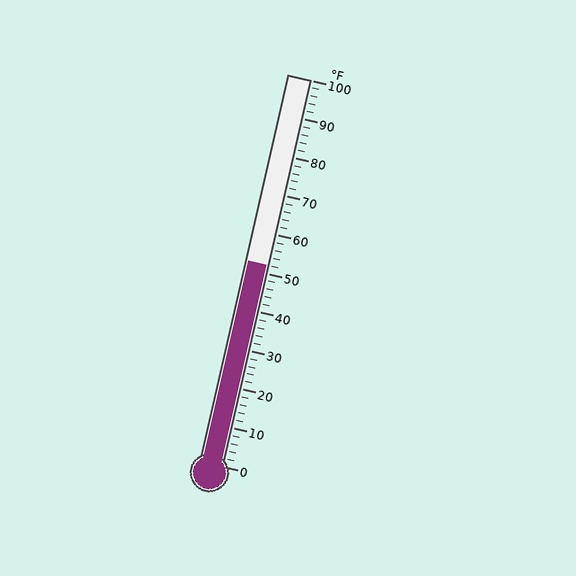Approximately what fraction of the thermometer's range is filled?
The thermometer is filled to approximately 50% of its range.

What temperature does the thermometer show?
The thermometer shows approximately 52°F.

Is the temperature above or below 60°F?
The temperature is below 60°F.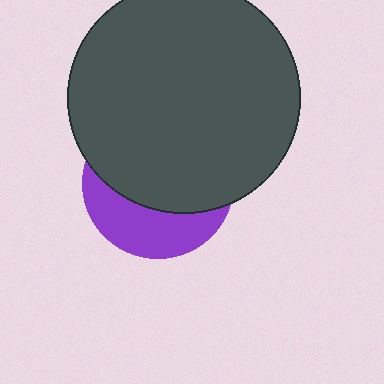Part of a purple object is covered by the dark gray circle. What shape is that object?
It is a circle.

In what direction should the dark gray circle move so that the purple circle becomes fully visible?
The dark gray circle should move up. That is the shortest direction to clear the overlap and leave the purple circle fully visible.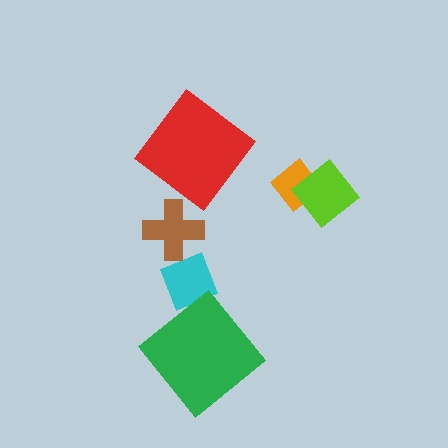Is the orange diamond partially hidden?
Yes, it is partially covered by another shape.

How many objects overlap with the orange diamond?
1 object overlaps with the orange diamond.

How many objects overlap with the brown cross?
1 object overlaps with the brown cross.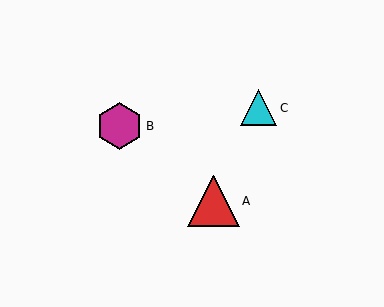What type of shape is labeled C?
Shape C is a cyan triangle.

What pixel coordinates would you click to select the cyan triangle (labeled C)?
Click at (259, 108) to select the cyan triangle C.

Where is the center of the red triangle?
The center of the red triangle is at (213, 201).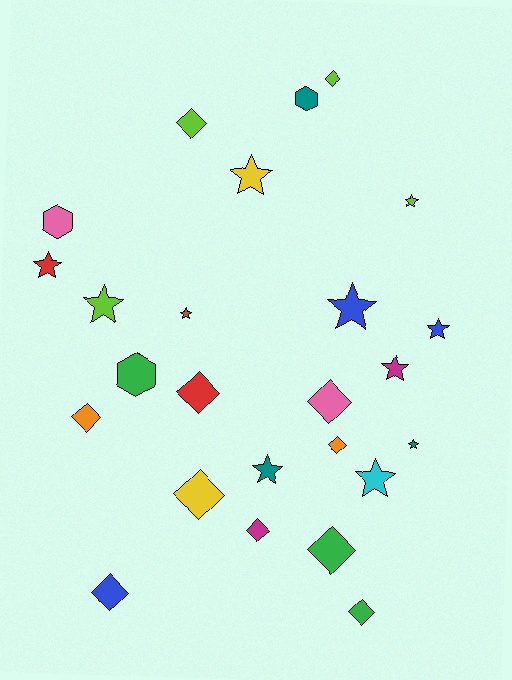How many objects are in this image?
There are 25 objects.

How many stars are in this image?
There are 11 stars.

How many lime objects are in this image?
There are 4 lime objects.